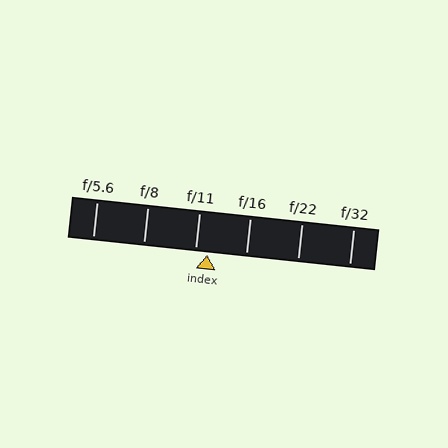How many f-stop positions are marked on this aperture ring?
There are 6 f-stop positions marked.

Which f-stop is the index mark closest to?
The index mark is closest to f/11.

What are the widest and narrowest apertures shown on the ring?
The widest aperture shown is f/5.6 and the narrowest is f/32.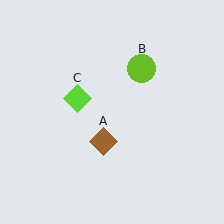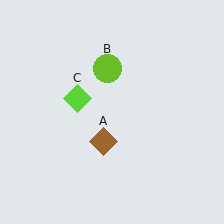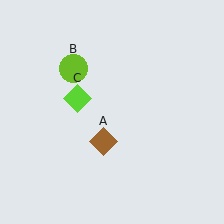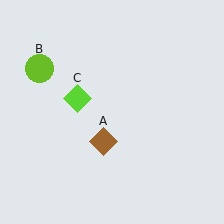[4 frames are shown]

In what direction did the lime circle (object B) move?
The lime circle (object B) moved left.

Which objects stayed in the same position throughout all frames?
Brown diamond (object A) and lime diamond (object C) remained stationary.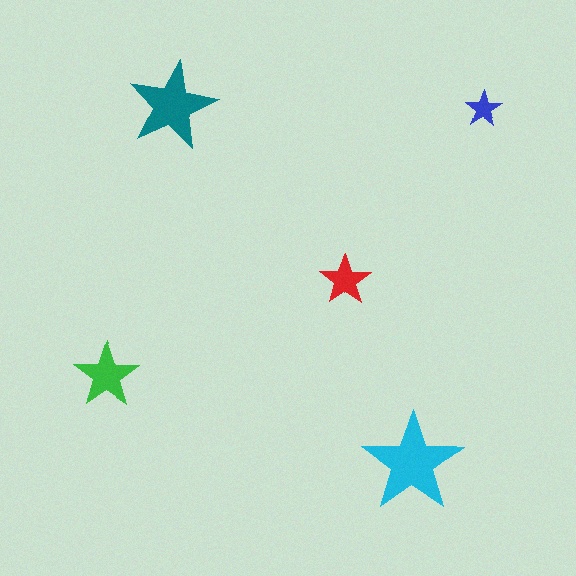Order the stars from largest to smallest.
the cyan one, the teal one, the green one, the red one, the blue one.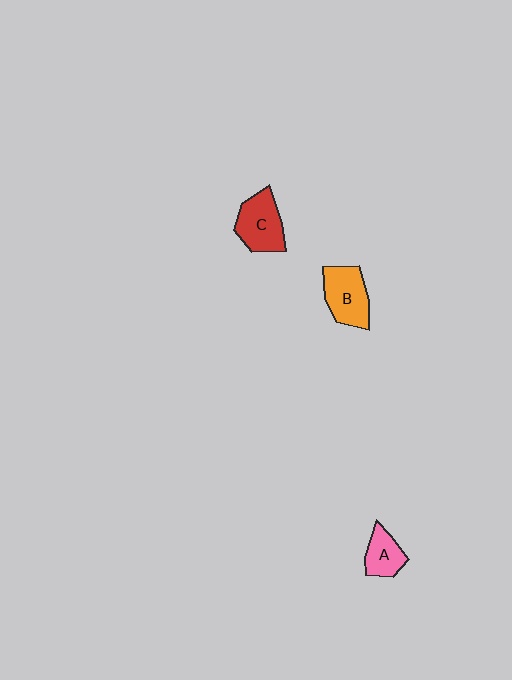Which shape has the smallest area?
Shape A (pink).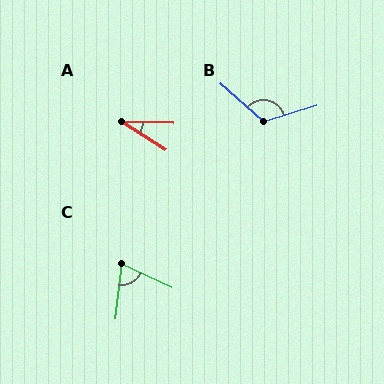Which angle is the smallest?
A, at approximately 32 degrees.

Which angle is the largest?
B, at approximately 121 degrees.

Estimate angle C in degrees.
Approximately 72 degrees.